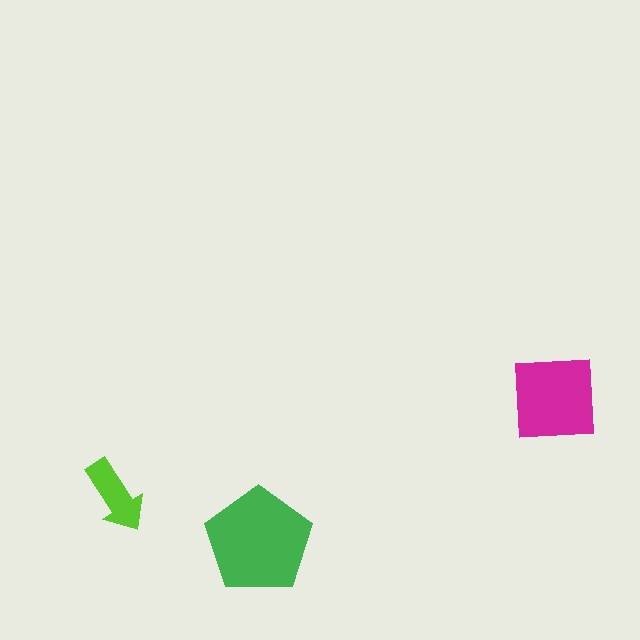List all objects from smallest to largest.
The lime arrow, the magenta square, the green pentagon.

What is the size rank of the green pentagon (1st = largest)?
1st.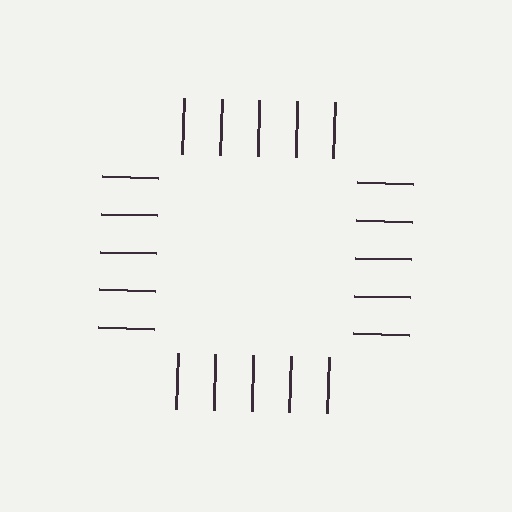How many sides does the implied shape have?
4 sides — the line-ends trace a square.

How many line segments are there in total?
20 — 5 along each of the 4 edges.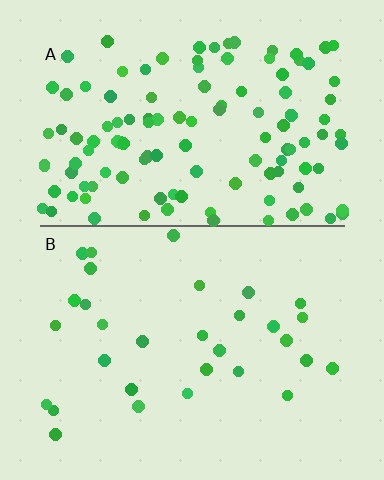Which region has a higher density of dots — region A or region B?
A (the top).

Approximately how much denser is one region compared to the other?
Approximately 3.8× — region A over region B.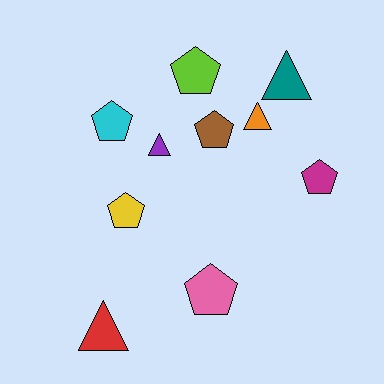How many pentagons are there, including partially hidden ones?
There are 6 pentagons.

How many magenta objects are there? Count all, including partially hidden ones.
There is 1 magenta object.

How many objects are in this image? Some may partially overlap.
There are 10 objects.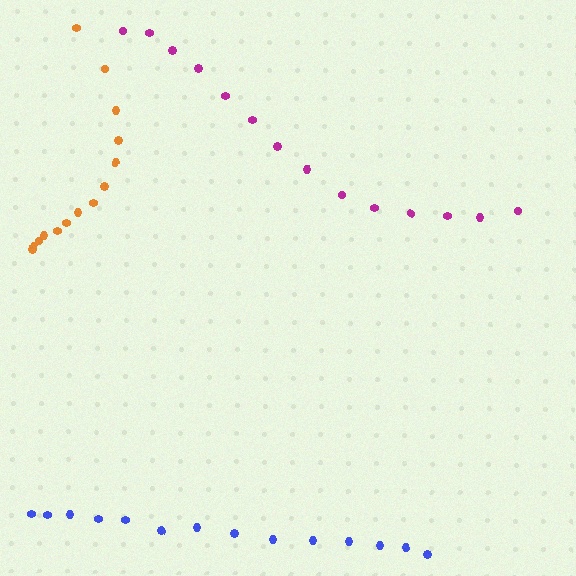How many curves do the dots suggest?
There are 3 distinct paths.